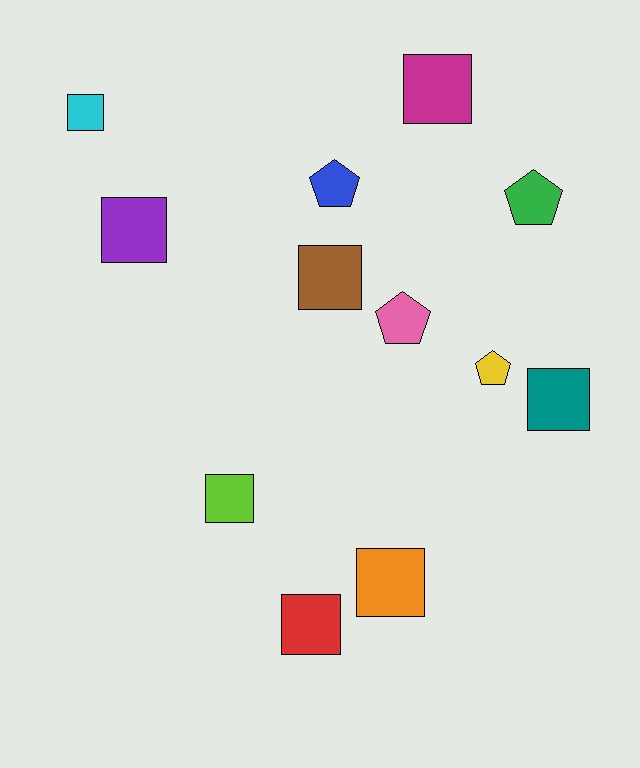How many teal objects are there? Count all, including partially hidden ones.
There is 1 teal object.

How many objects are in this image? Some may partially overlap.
There are 12 objects.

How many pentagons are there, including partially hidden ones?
There are 4 pentagons.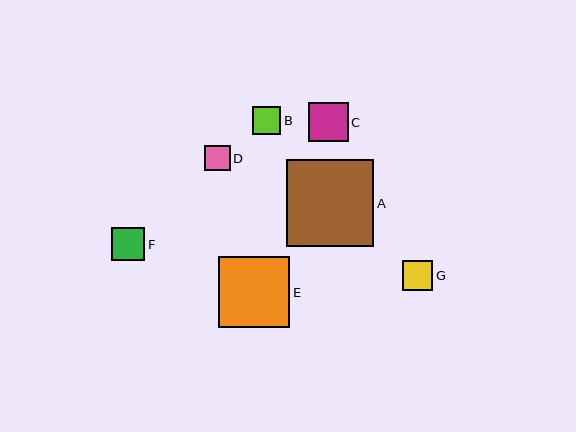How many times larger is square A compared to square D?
Square A is approximately 3.4 times the size of square D.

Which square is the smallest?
Square D is the smallest with a size of approximately 25 pixels.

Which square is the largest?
Square A is the largest with a size of approximately 87 pixels.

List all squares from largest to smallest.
From largest to smallest: A, E, C, F, G, B, D.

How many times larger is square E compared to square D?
Square E is approximately 2.8 times the size of square D.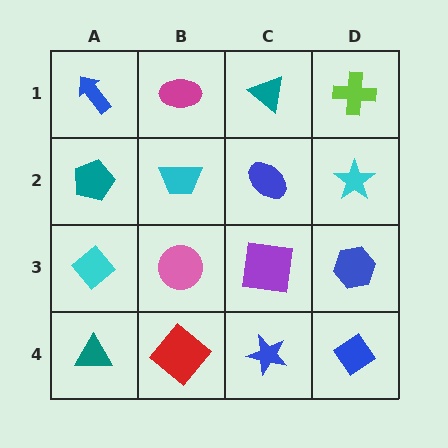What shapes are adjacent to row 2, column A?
A blue arrow (row 1, column A), a cyan diamond (row 3, column A), a cyan trapezoid (row 2, column B).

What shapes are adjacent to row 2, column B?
A magenta ellipse (row 1, column B), a pink circle (row 3, column B), a teal pentagon (row 2, column A), a blue ellipse (row 2, column C).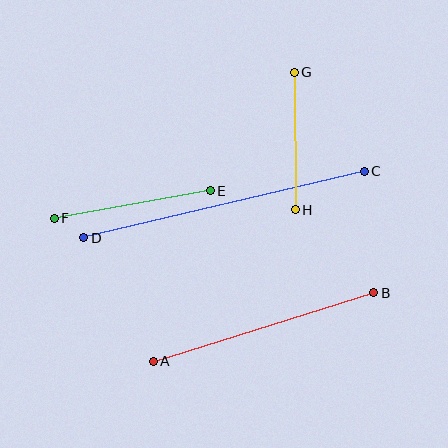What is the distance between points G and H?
The distance is approximately 138 pixels.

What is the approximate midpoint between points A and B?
The midpoint is at approximately (263, 327) pixels.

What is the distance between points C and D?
The distance is approximately 288 pixels.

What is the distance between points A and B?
The distance is approximately 231 pixels.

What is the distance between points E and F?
The distance is approximately 158 pixels.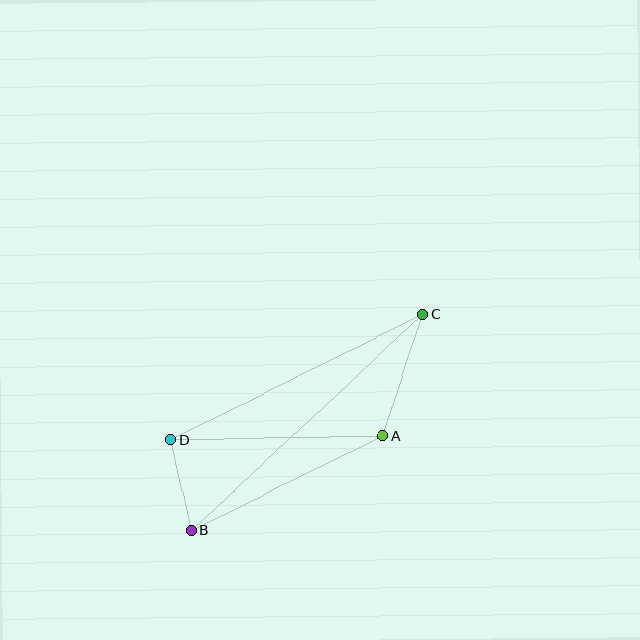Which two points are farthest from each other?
Points B and C are farthest from each other.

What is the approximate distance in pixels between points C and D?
The distance between C and D is approximately 281 pixels.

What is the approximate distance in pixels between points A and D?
The distance between A and D is approximately 212 pixels.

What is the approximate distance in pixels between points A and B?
The distance between A and B is approximately 214 pixels.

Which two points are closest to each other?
Points B and D are closest to each other.